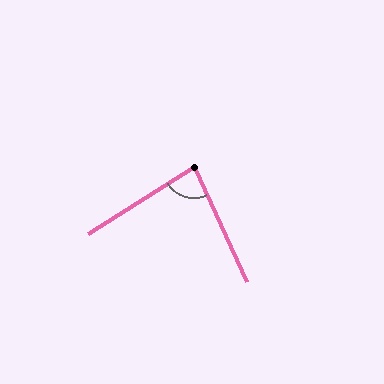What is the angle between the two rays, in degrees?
Approximately 83 degrees.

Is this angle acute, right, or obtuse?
It is acute.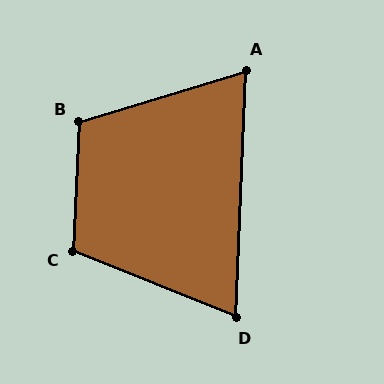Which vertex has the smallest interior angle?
D, at approximately 70 degrees.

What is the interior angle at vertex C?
Approximately 109 degrees (obtuse).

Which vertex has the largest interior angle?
B, at approximately 110 degrees.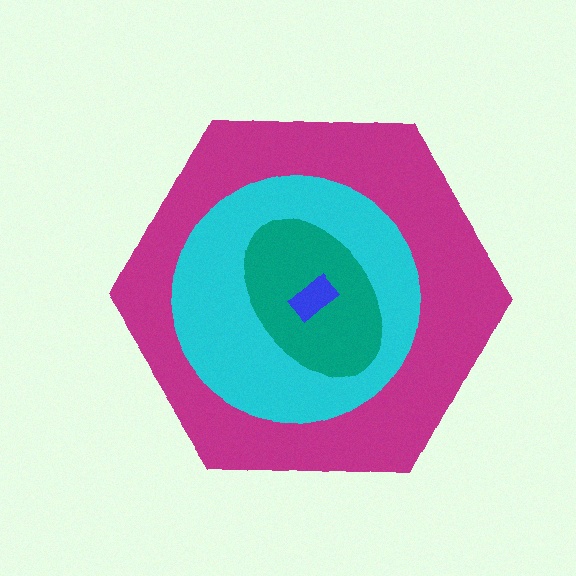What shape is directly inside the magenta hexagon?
The cyan circle.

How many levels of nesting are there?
4.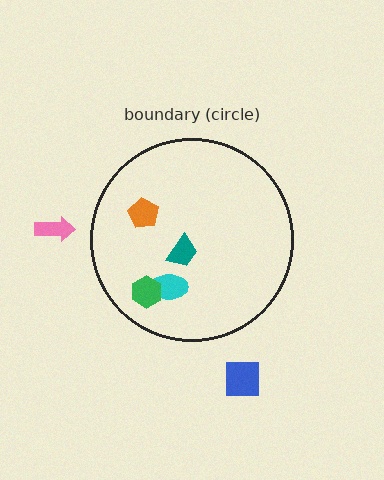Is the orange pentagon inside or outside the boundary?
Inside.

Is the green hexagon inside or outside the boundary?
Inside.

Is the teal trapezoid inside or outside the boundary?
Inside.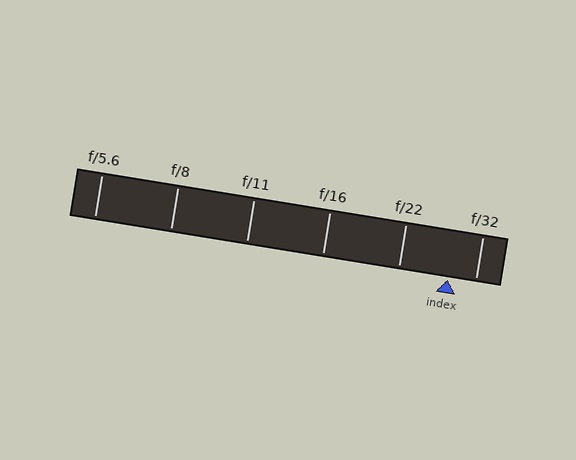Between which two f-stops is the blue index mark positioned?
The index mark is between f/22 and f/32.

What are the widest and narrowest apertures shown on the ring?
The widest aperture shown is f/5.6 and the narrowest is f/32.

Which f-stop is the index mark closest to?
The index mark is closest to f/32.